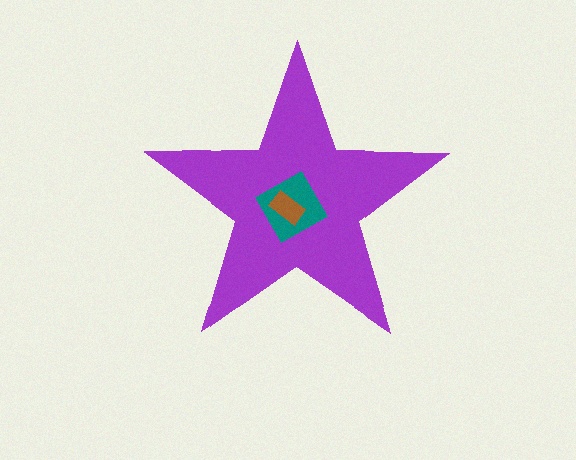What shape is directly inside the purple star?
The teal diamond.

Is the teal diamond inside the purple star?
Yes.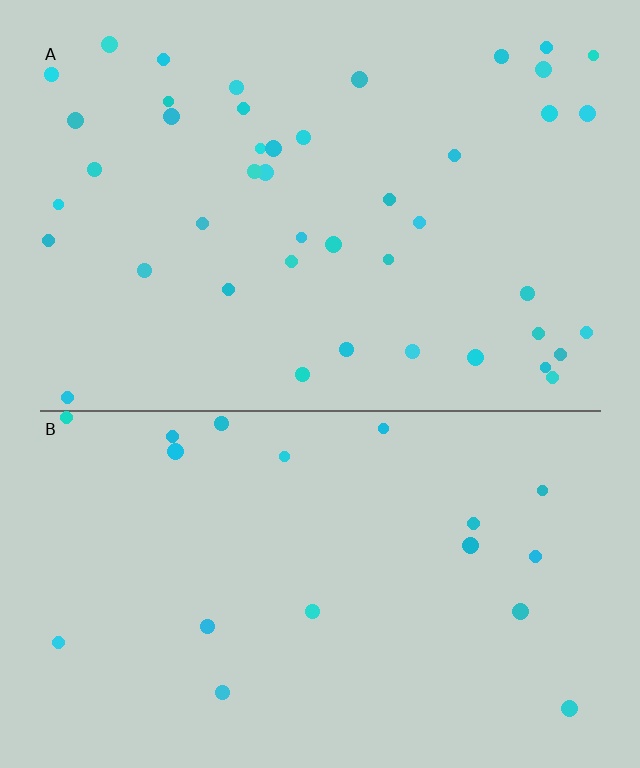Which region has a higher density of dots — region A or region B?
A (the top).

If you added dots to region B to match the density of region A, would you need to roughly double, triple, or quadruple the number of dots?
Approximately double.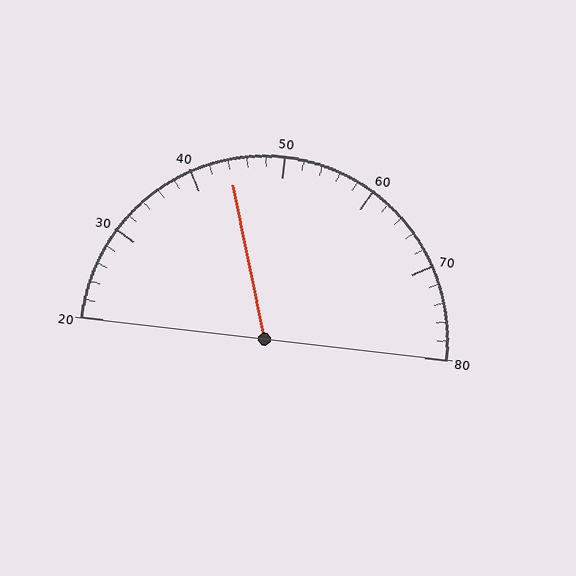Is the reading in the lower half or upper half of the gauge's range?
The reading is in the lower half of the range (20 to 80).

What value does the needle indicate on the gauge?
The needle indicates approximately 44.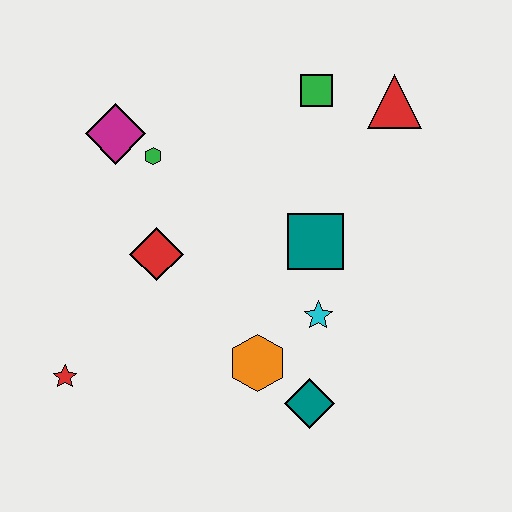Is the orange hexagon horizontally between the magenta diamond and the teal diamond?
Yes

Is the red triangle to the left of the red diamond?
No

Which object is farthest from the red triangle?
The red star is farthest from the red triangle.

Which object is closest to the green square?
The red triangle is closest to the green square.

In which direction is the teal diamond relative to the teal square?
The teal diamond is below the teal square.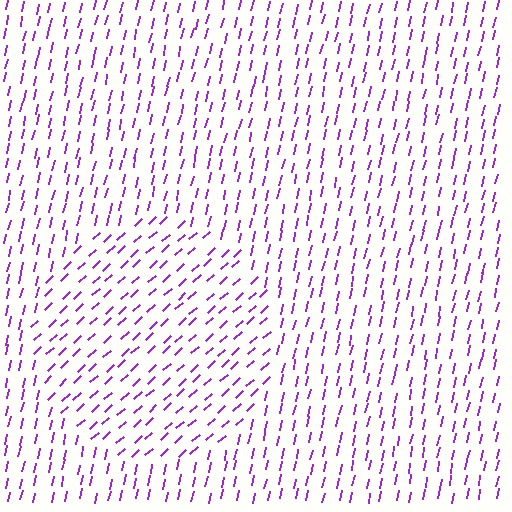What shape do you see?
I see a circle.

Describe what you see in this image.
The image is filled with small purple line segments. A circle region in the image has lines oriented differently from the surrounding lines, creating a visible texture boundary.